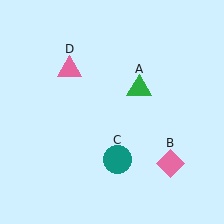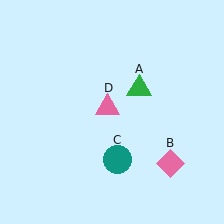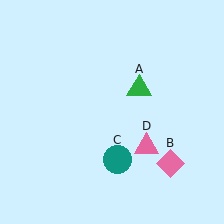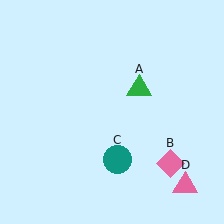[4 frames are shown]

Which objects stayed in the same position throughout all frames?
Green triangle (object A) and pink diamond (object B) and teal circle (object C) remained stationary.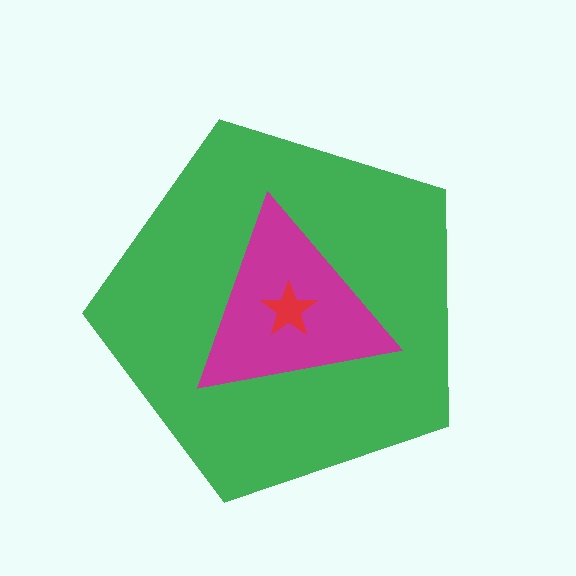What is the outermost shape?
The green pentagon.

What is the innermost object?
The red star.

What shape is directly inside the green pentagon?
The magenta triangle.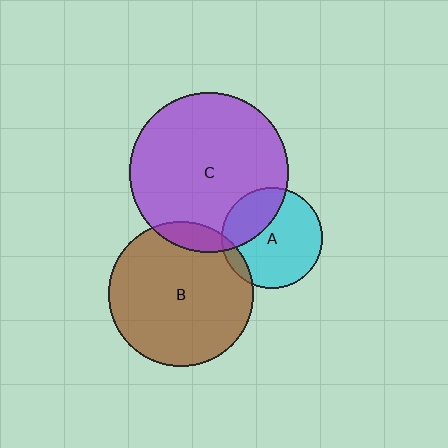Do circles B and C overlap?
Yes.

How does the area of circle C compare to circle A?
Approximately 2.5 times.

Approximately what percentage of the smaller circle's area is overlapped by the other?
Approximately 10%.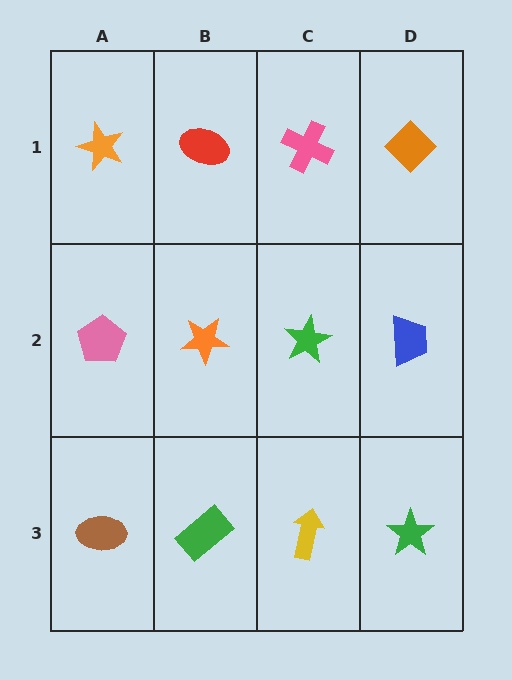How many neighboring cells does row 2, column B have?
4.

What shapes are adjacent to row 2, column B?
A red ellipse (row 1, column B), a green rectangle (row 3, column B), a pink pentagon (row 2, column A), a green star (row 2, column C).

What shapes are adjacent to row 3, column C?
A green star (row 2, column C), a green rectangle (row 3, column B), a green star (row 3, column D).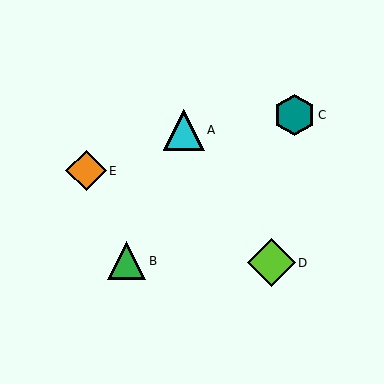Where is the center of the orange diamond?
The center of the orange diamond is at (86, 171).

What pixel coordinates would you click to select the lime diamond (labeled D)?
Click at (271, 263) to select the lime diamond D.